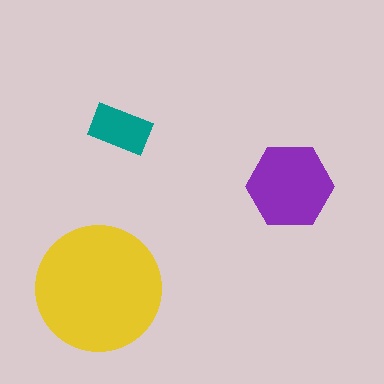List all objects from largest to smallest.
The yellow circle, the purple hexagon, the teal rectangle.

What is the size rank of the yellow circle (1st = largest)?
1st.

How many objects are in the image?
There are 3 objects in the image.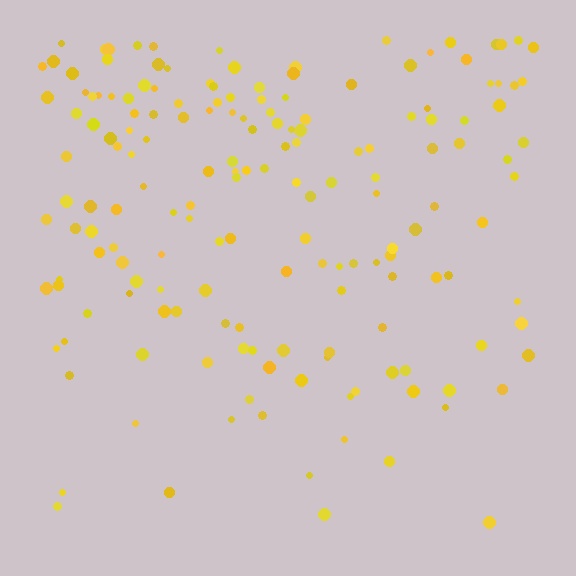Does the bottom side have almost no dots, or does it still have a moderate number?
Still a moderate number, just noticeably fewer than the top.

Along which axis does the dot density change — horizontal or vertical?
Vertical.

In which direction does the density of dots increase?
From bottom to top, with the top side densest.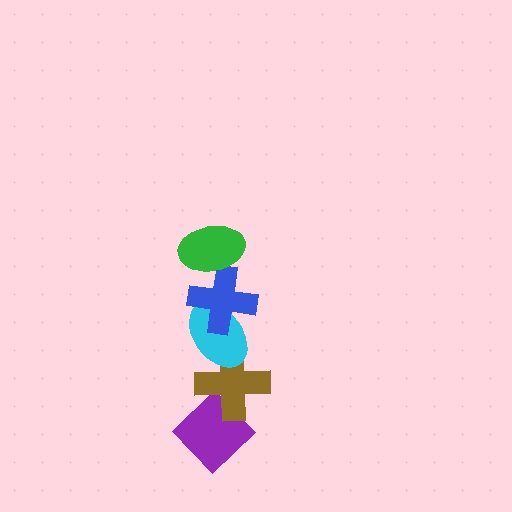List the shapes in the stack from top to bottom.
From top to bottom: the green ellipse, the blue cross, the cyan ellipse, the brown cross, the purple diamond.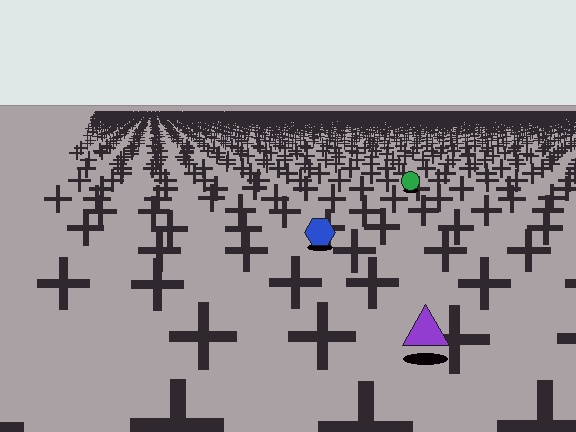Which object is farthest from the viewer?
The green circle is farthest from the viewer. It appears smaller and the ground texture around it is denser.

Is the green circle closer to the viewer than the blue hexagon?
No. The blue hexagon is closer — you can tell from the texture gradient: the ground texture is coarser near it.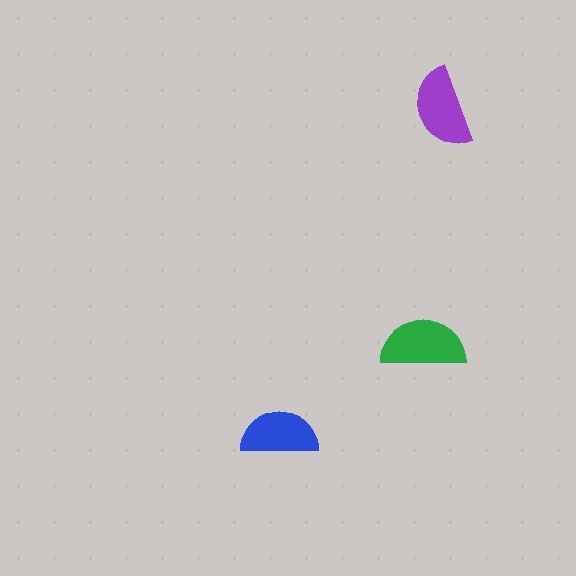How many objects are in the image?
There are 3 objects in the image.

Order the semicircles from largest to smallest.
the green one, the purple one, the blue one.